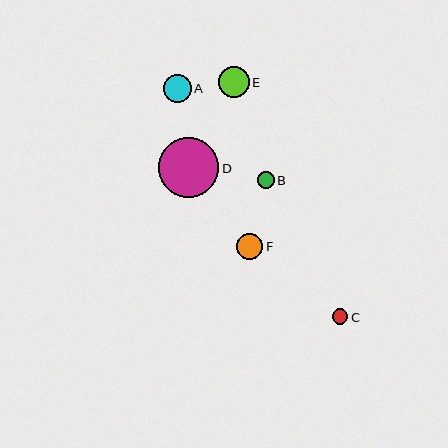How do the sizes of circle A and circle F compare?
Circle A and circle F are approximately the same size.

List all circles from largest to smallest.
From largest to smallest: D, E, A, F, B, C.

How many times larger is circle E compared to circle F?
Circle E is approximately 1.2 times the size of circle F.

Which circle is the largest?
Circle D is the largest with a size of approximately 60 pixels.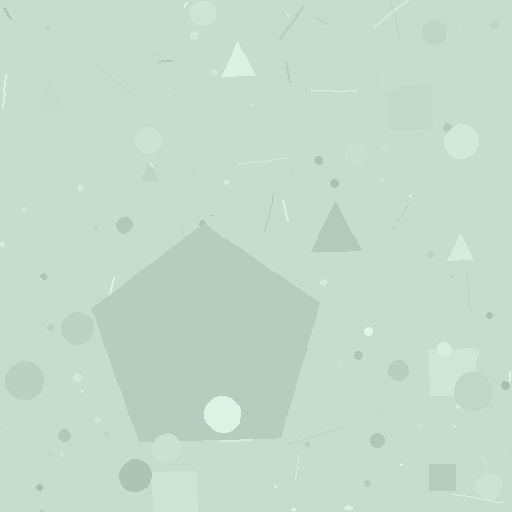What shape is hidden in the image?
A pentagon is hidden in the image.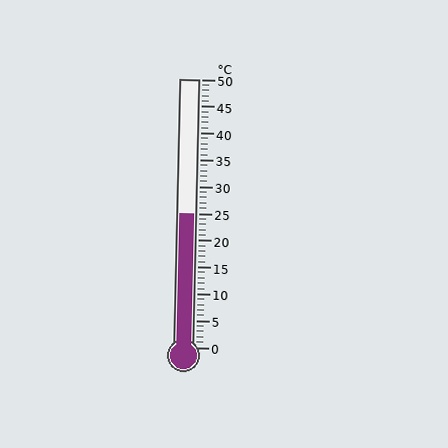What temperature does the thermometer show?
The thermometer shows approximately 25°C.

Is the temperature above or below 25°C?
The temperature is at 25°C.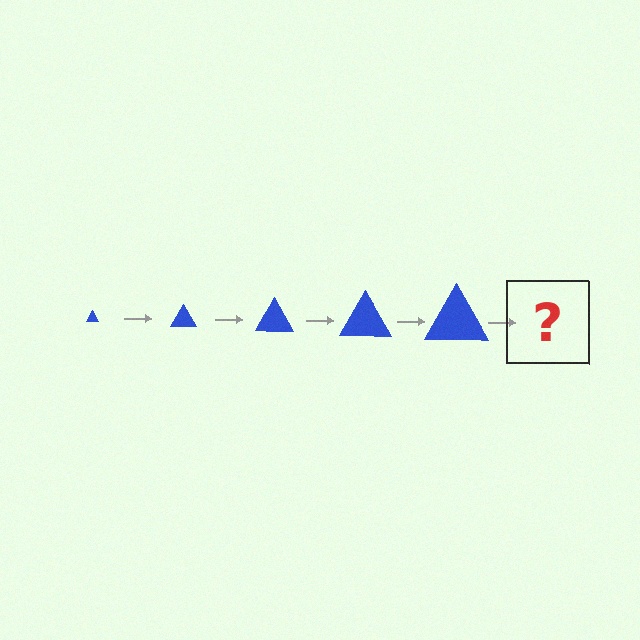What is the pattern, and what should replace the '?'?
The pattern is that the triangle gets progressively larger each step. The '?' should be a blue triangle, larger than the previous one.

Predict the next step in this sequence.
The next step is a blue triangle, larger than the previous one.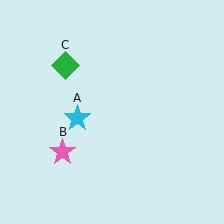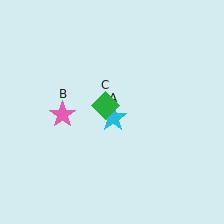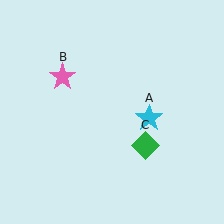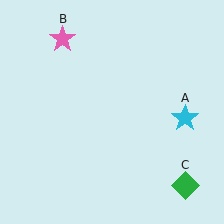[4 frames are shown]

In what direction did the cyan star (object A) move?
The cyan star (object A) moved right.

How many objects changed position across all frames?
3 objects changed position: cyan star (object A), pink star (object B), green diamond (object C).